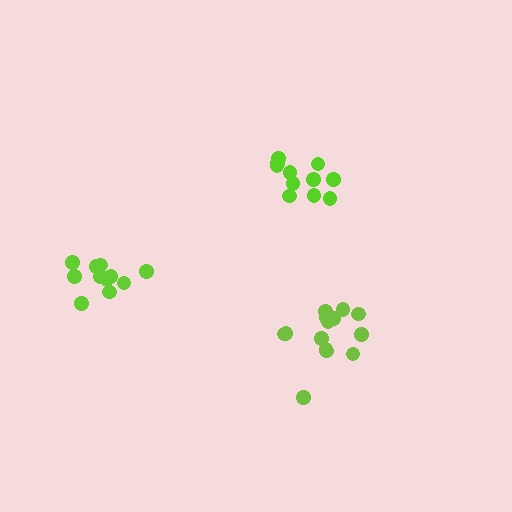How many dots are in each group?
Group 1: 14 dots, Group 2: 11 dots, Group 3: 11 dots (36 total).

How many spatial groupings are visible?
There are 3 spatial groupings.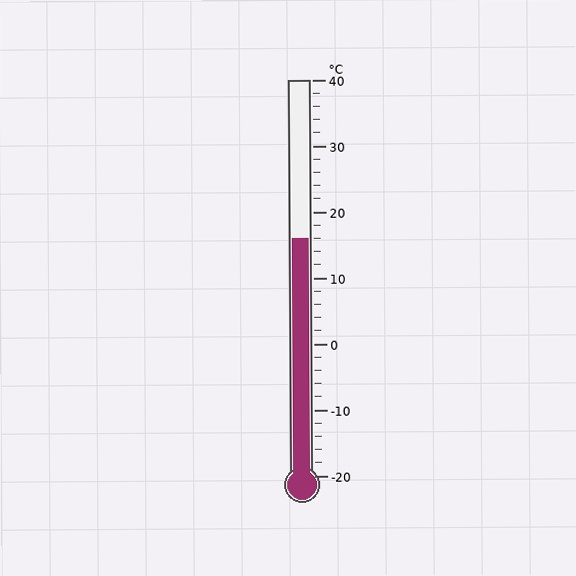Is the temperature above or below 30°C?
The temperature is below 30°C.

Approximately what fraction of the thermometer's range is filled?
The thermometer is filled to approximately 60% of its range.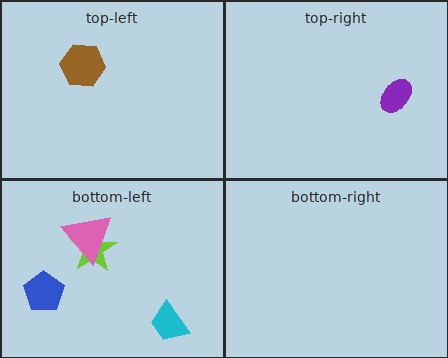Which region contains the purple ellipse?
The top-right region.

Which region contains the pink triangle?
The bottom-left region.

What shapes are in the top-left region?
The brown hexagon.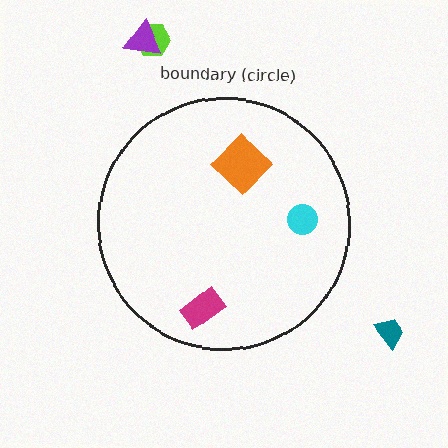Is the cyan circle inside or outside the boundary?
Inside.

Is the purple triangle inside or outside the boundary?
Outside.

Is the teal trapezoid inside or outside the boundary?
Outside.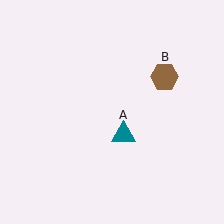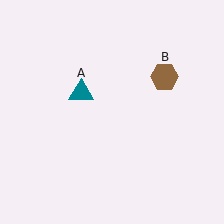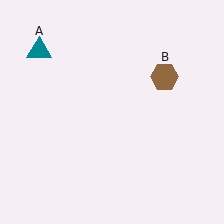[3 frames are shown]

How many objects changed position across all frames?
1 object changed position: teal triangle (object A).